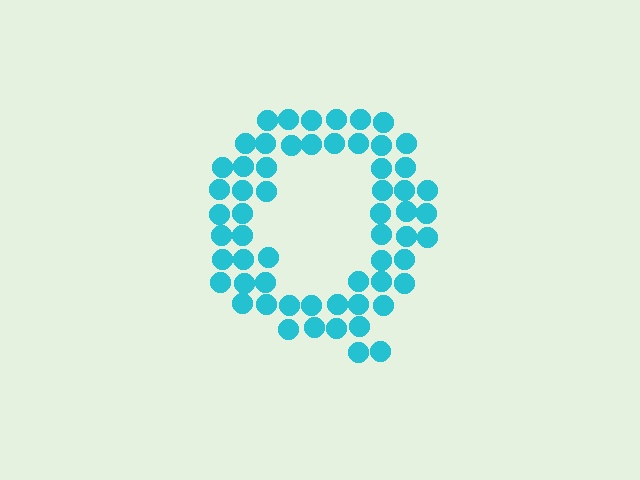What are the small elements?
The small elements are circles.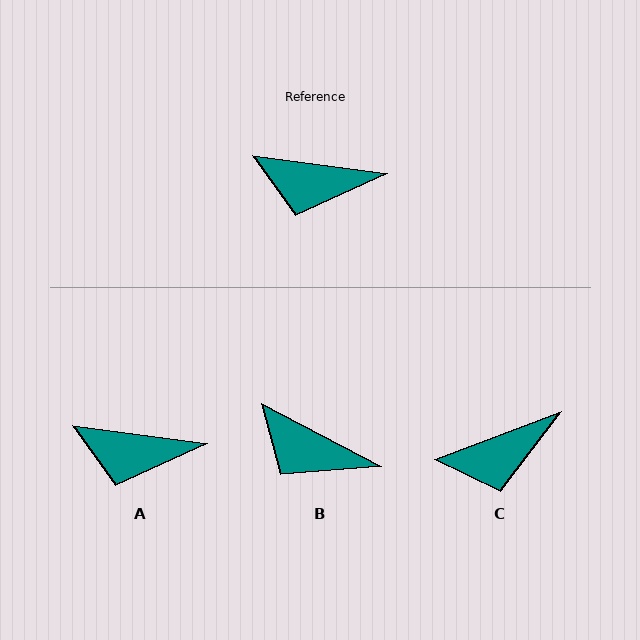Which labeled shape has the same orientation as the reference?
A.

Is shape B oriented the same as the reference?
No, it is off by about 20 degrees.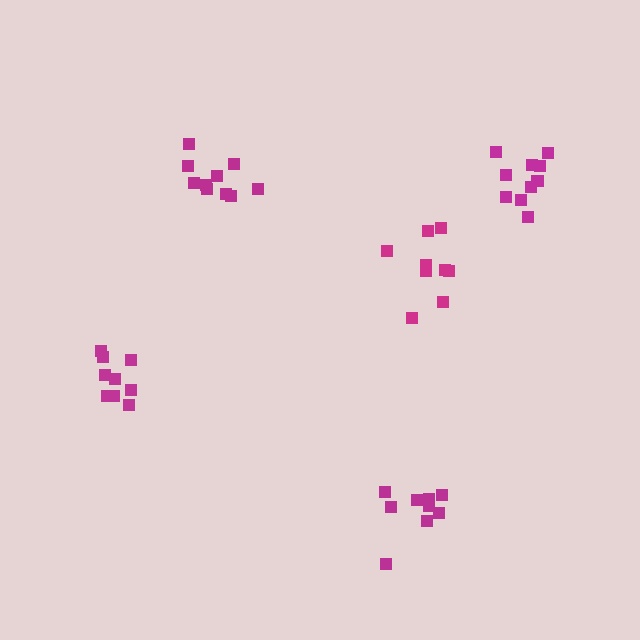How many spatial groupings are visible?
There are 5 spatial groupings.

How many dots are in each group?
Group 1: 9 dots, Group 2: 10 dots, Group 3: 9 dots, Group 4: 10 dots, Group 5: 9 dots (47 total).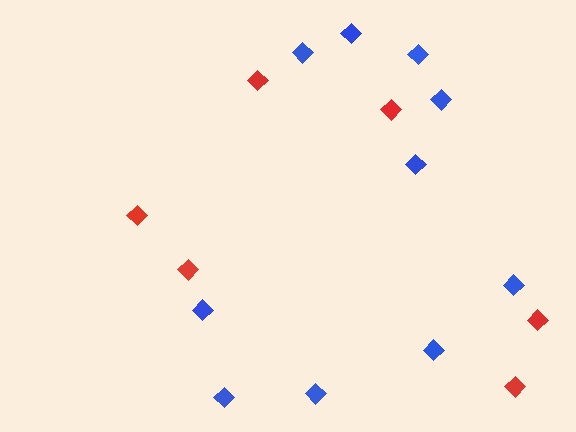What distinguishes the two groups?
There are 2 groups: one group of red diamonds (6) and one group of blue diamonds (10).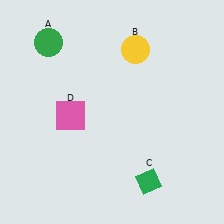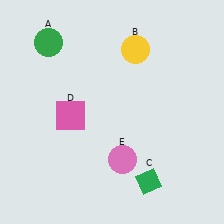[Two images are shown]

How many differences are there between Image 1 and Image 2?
There is 1 difference between the two images.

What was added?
A pink circle (E) was added in Image 2.